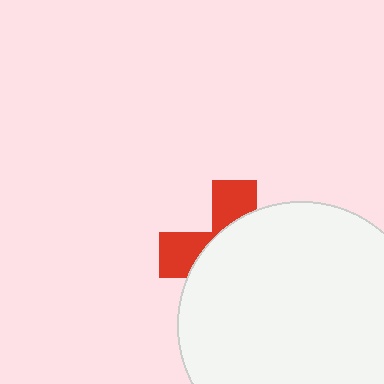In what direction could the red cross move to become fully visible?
The red cross could move toward the upper-left. That would shift it out from behind the white circle entirely.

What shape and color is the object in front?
The object in front is a white circle.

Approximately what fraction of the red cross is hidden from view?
Roughly 67% of the red cross is hidden behind the white circle.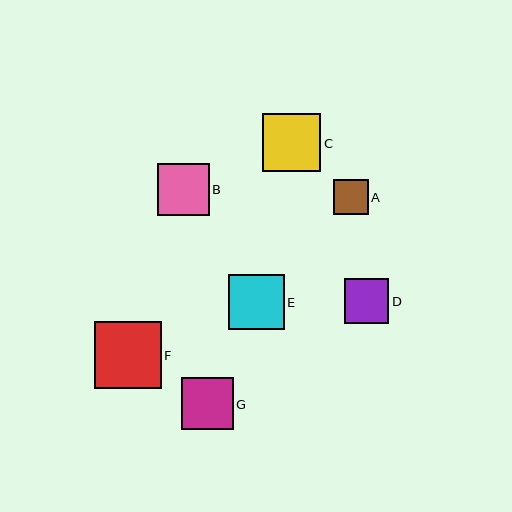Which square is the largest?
Square F is the largest with a size of approximately 67 pixels.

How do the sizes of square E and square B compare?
Square E and square B are approximately the same size.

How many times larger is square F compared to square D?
Square F is approximately 1.5 times the size of square D.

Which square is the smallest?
Square A is the smallest with a size of approximately 35 pixels.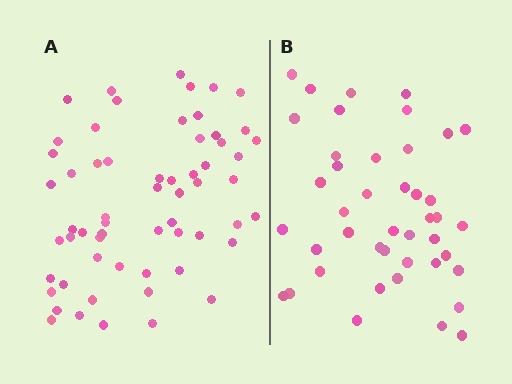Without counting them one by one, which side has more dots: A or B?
Region A (the left region) has more dots.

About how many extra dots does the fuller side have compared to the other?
Region A has approximately 15 more dots than region B.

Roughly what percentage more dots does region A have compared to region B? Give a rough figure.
About 40% more.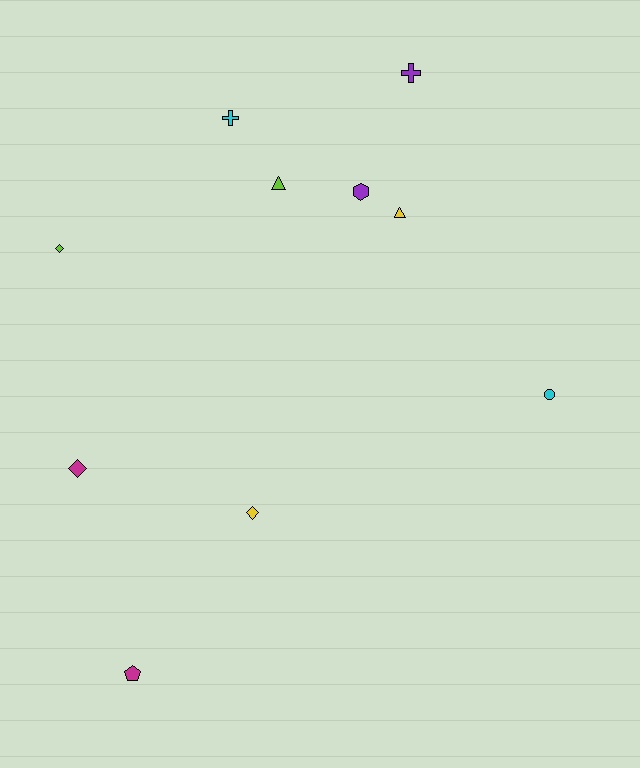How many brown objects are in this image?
There are no brown objects.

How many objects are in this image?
There are 10 objects.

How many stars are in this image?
There are no stars.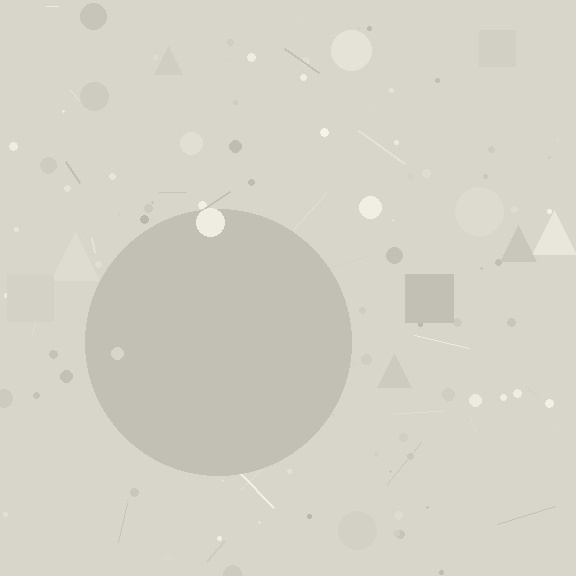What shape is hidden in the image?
A circle is hidden in the image.